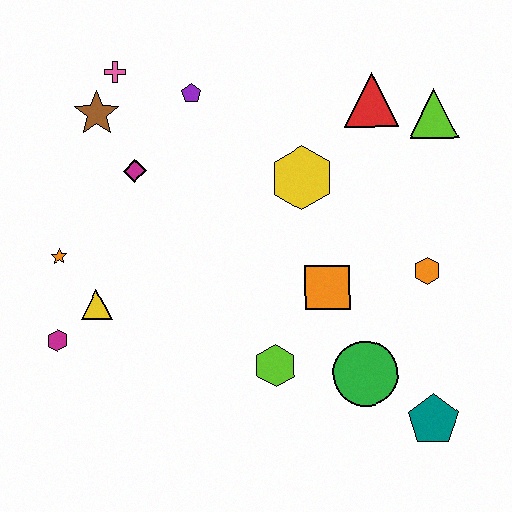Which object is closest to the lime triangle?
The red triangle is closest to the lime triangle.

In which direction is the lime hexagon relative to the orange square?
The lime hexagon is below the orange square.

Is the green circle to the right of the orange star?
Yes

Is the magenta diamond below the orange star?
No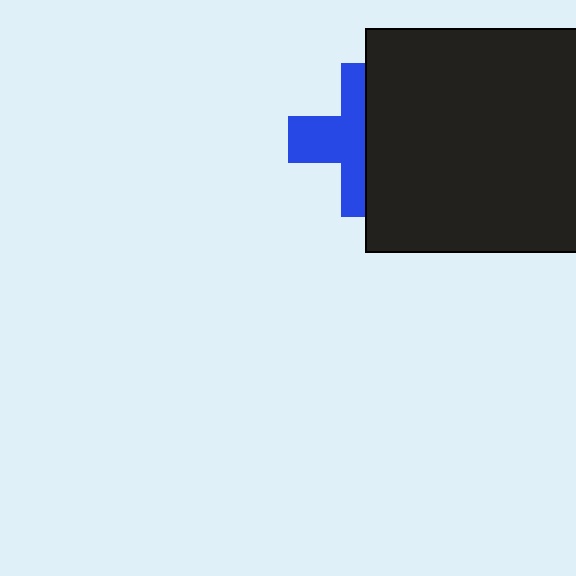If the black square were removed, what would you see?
You would see the complete blue cross.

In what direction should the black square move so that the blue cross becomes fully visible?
The black square should move right. That is the shortest direction to clear the overlap and leave the blue cross fully visible.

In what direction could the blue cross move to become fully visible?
The blue cross could move left. That would shift it out from behind the black square entirely.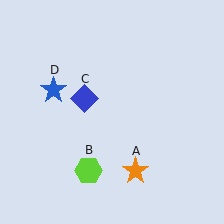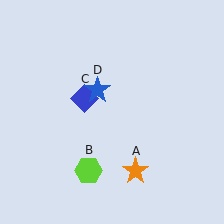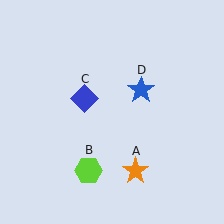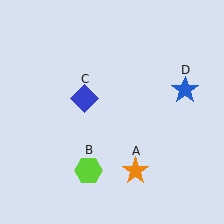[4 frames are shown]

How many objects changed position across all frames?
1 object changed position: blue star (object D).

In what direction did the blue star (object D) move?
The blue star (object D) moved right.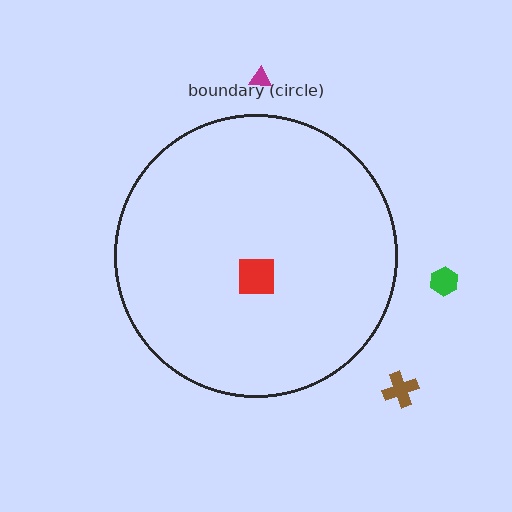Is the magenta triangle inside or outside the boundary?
Outside.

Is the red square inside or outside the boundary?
Inside.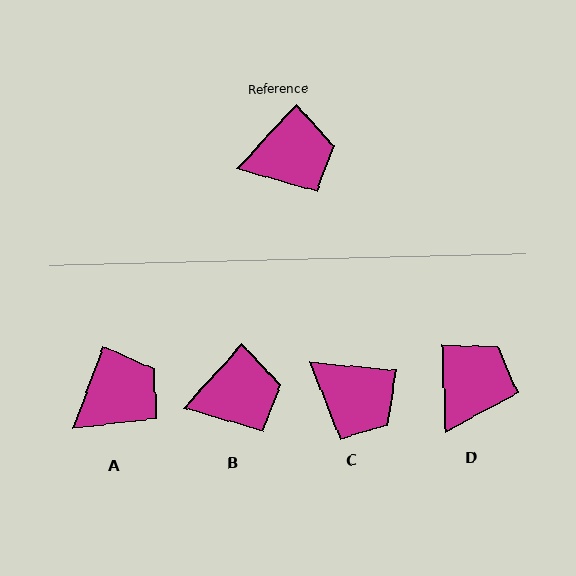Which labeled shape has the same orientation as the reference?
B.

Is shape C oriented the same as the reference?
No, it is off by about 53 degrees.